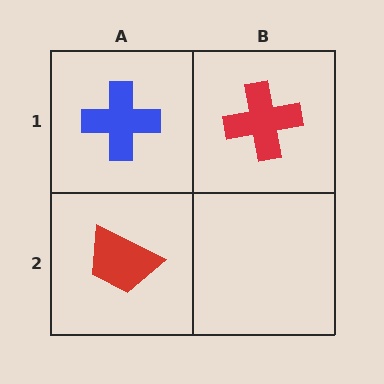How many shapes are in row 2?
1 shape.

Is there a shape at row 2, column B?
No, that cell is empty.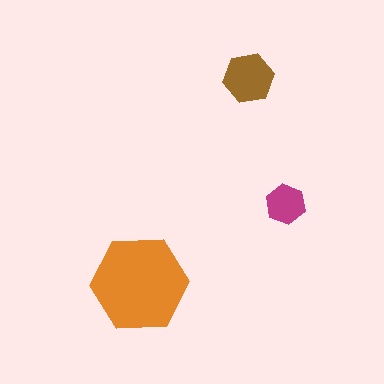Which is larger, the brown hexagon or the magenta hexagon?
The brown one.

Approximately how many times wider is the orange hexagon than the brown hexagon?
About 2 times wider.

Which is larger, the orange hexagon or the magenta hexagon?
The orange one.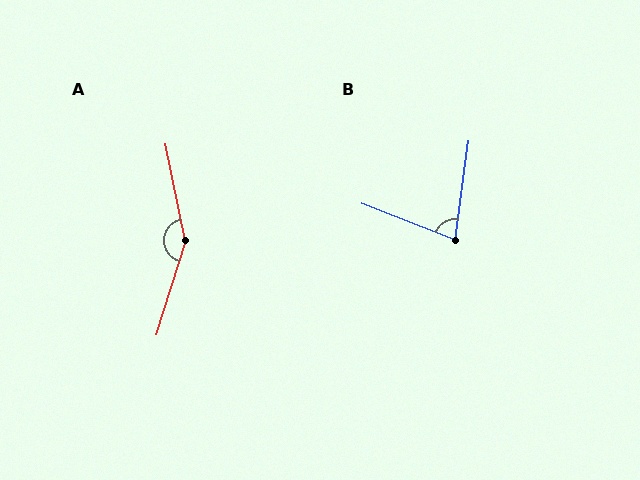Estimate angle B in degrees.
Approximately 76 degrees.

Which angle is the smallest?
B, at approximately 76 degrees.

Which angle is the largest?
A, at approximately 152 degrees.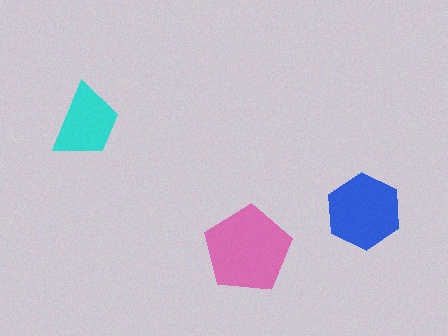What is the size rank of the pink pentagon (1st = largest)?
1st.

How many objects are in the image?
There are 3 objects in the image.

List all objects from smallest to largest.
The cyan trapezoid, the blue hexagon, the pink pentagon.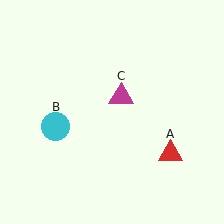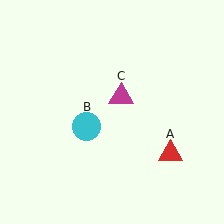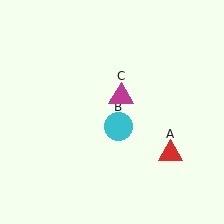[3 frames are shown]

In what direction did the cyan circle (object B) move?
The cyan circle (object B) moved right.